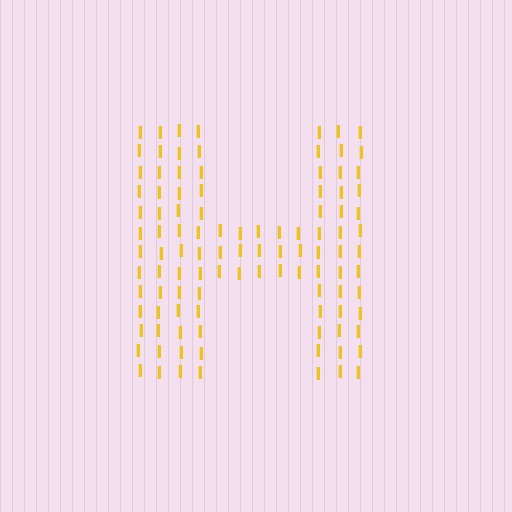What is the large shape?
The large shape is the letter H.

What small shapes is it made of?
It is made of small letter I's.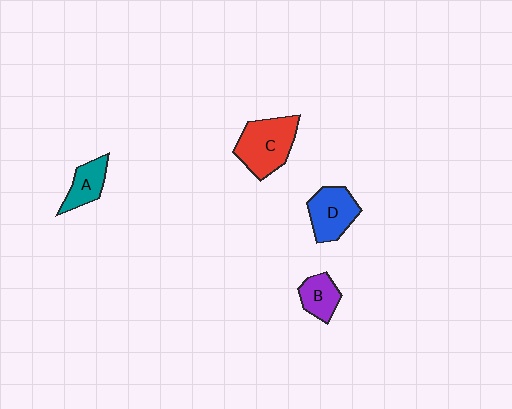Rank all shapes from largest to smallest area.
From largest to smallest: C (red), D (blue), A (teal), B (purple).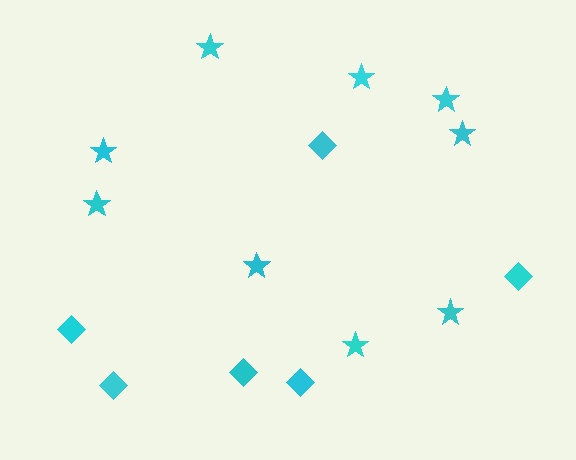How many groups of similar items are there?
There are 2 groups: one group of diamonds (6) and one group of stars (9).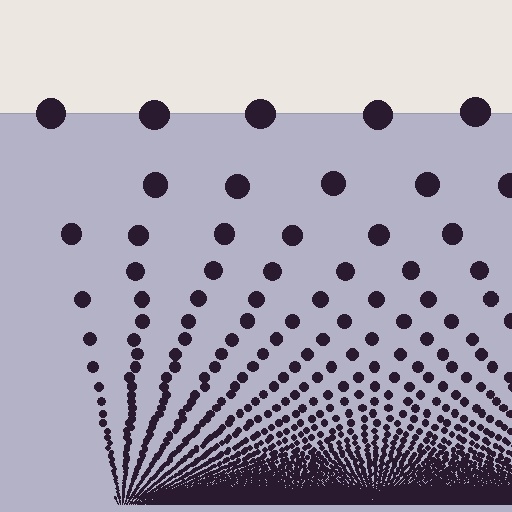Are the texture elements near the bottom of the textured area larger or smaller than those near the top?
Smaller. The gradient is inverted — elements near the bottom are smaller and denser.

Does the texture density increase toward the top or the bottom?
Density increases toward the bottom.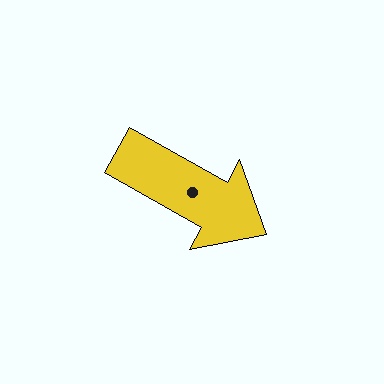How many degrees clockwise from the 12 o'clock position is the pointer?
Approximately 120 degrees.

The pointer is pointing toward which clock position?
Roughly 4 o'clock.